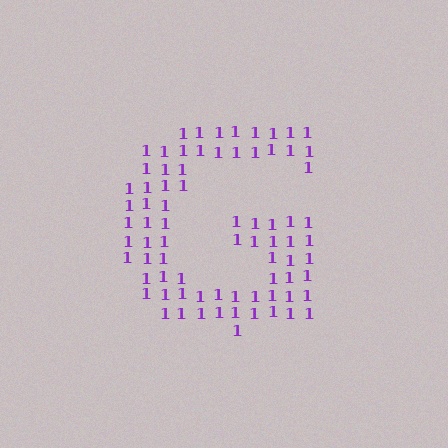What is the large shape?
The large shape is the letter G.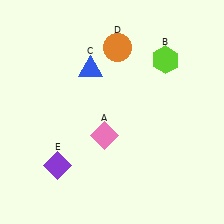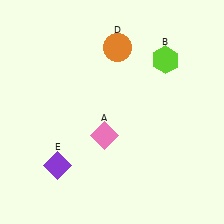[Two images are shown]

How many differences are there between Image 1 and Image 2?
There is 1 difference between the two images.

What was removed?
The blue triangle (C) was removed in Image 2.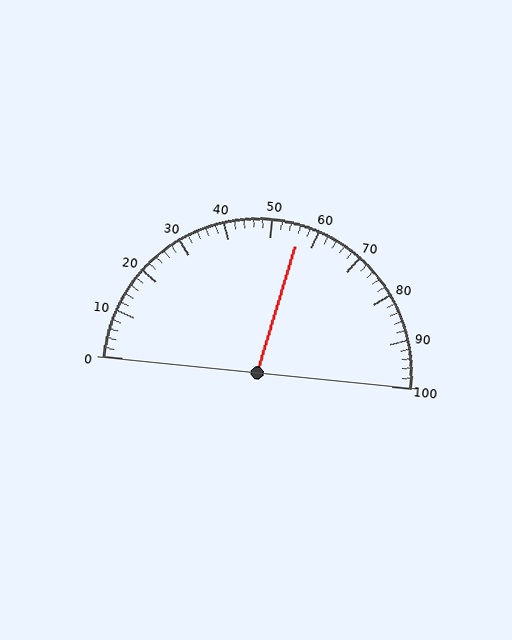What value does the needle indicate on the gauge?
The needle indicates approximately 56.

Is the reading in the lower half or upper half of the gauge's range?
The reading is in the upper half of the range (0 to 100).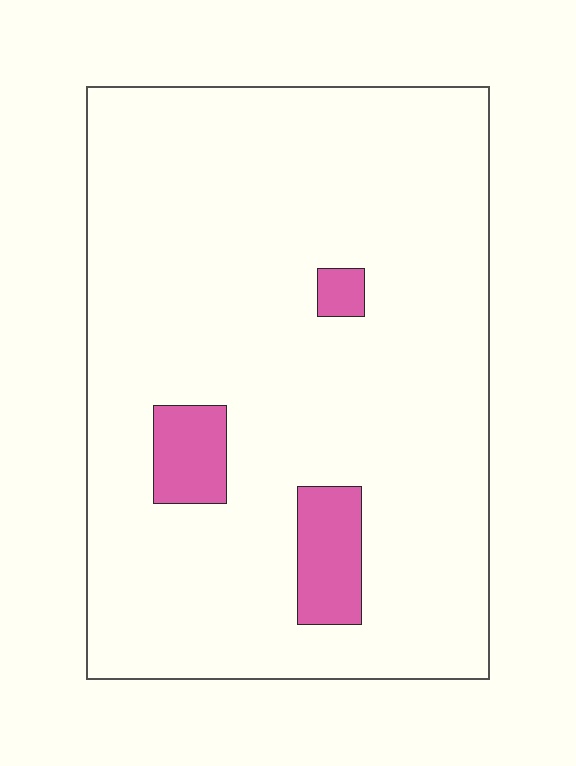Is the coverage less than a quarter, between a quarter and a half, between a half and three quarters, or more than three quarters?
Less than a quarter.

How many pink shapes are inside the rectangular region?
3.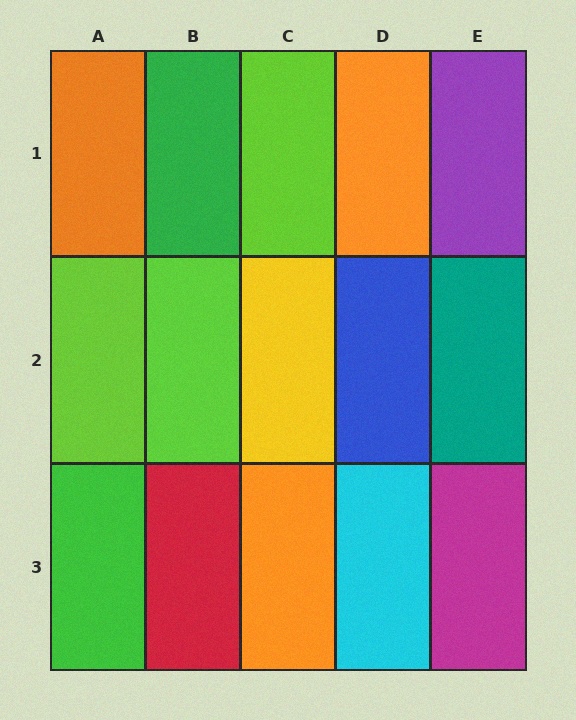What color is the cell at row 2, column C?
Yellow.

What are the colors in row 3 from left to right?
Green, red, orange, cyan, magenta.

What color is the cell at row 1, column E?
Purple.